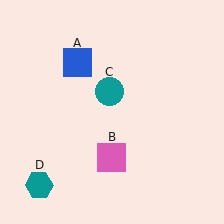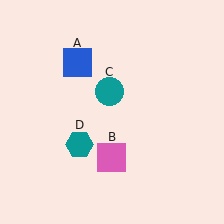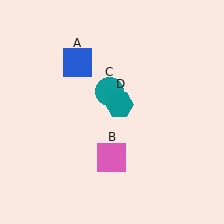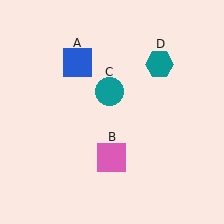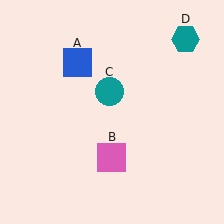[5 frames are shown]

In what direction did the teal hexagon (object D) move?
The teal hexagon (object D) moved up and to the right.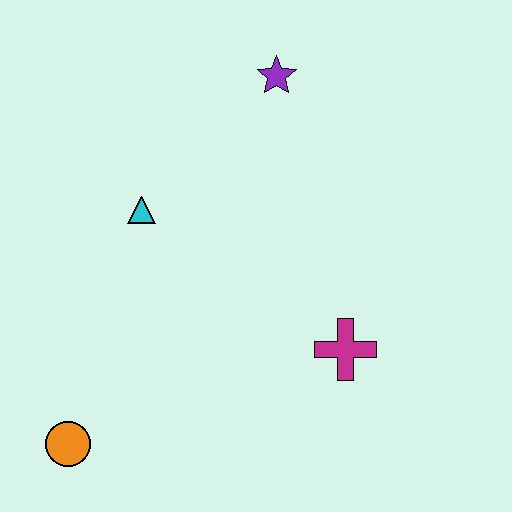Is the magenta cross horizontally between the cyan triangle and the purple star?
No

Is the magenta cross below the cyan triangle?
Yes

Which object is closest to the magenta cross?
The cyan triangle is closest to the magenta cross.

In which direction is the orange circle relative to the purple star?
The orange circle is below the purple star.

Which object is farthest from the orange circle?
The purple star is farthest from the orange circle.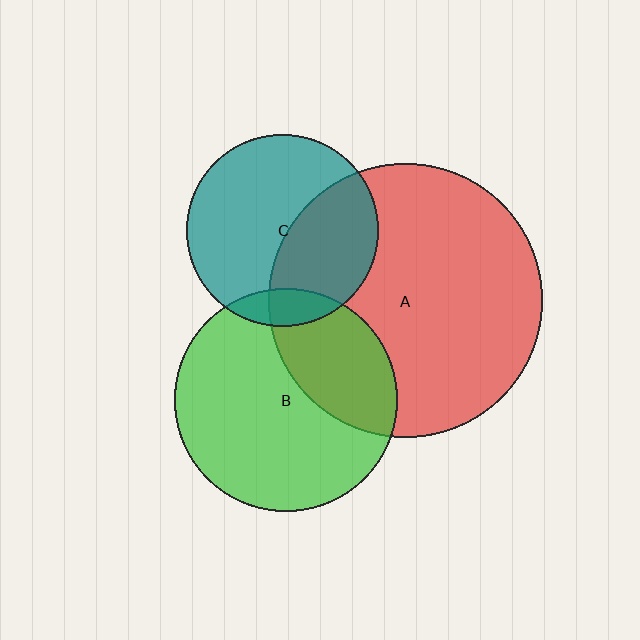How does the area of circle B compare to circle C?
Approximately 1.3 times.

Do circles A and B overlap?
Yes.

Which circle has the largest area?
Circle A (red).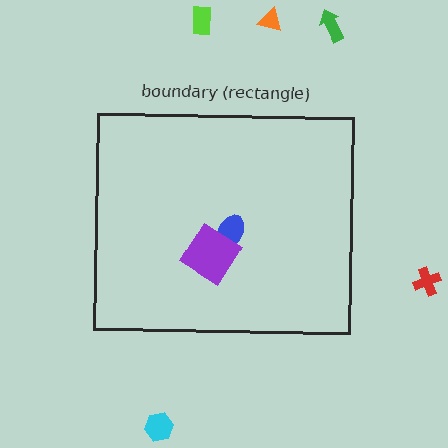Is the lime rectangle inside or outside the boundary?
Outside.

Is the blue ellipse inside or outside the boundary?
Inside.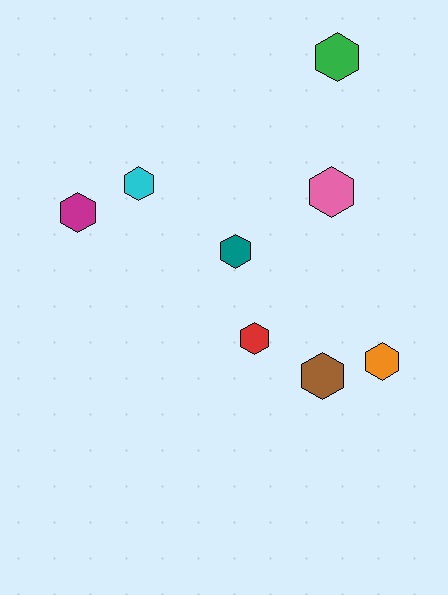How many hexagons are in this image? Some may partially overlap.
There are 8 hexagons.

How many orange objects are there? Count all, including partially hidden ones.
There is 1 orange object.